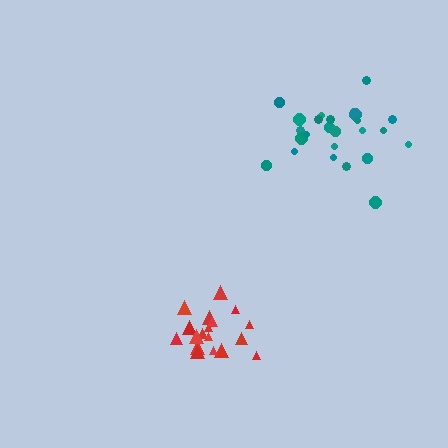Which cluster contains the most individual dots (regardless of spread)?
Teal (25).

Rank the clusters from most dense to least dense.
red, teal.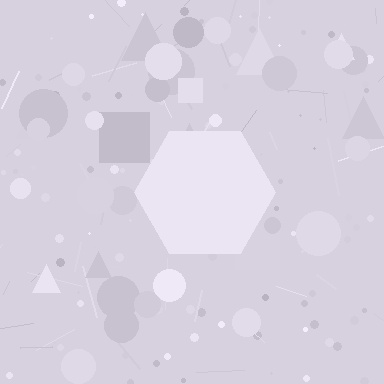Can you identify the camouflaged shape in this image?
The camouflaged shape is a hexagon.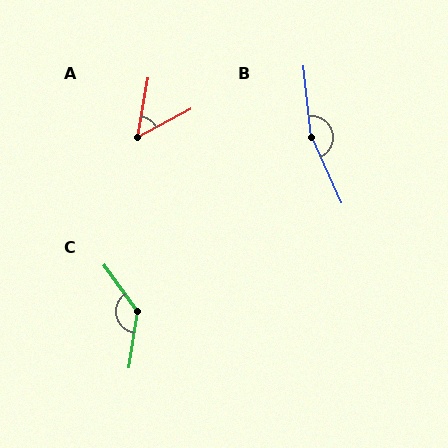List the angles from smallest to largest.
A (53°), C (136°), B (162°).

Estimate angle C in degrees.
Approximately 136 degrees.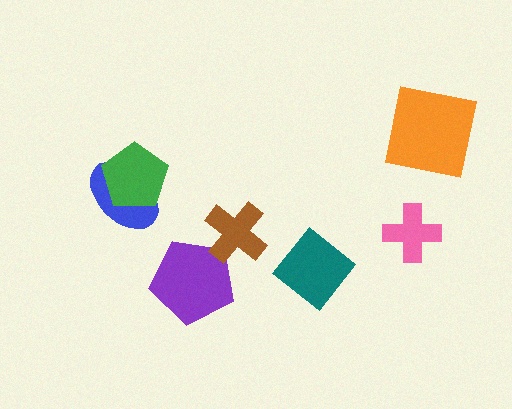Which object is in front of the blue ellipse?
The green pentagon is in front of the blue ellipse.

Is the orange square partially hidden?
No, no other shape covers it.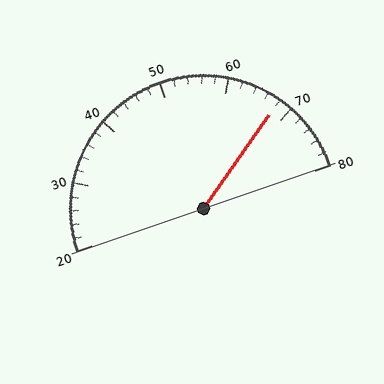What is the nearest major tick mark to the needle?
The nearest major tick mark is 70.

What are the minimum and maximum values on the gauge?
The gauge ranges from 20 to 80.